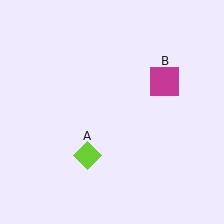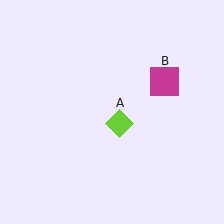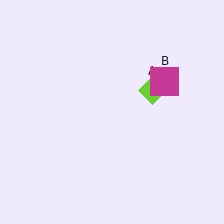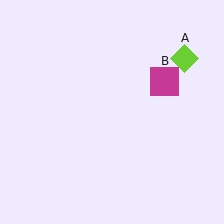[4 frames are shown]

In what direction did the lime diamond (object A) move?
The lime diamond (object A) moved up and to the right.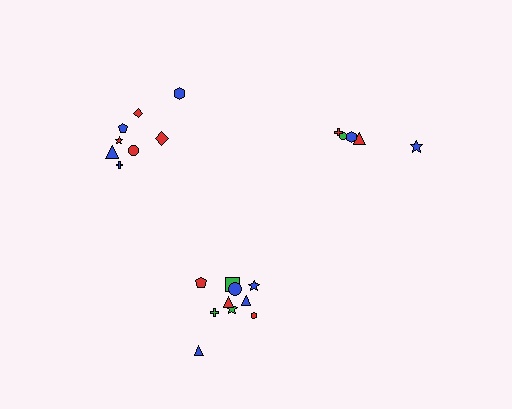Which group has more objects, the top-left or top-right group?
The top-left group.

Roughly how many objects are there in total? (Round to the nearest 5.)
Roughly 25 objects in total.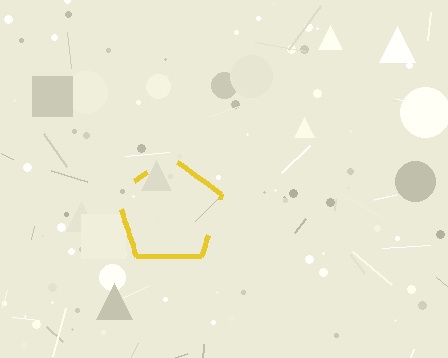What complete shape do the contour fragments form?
The contour fragments form a pentagon.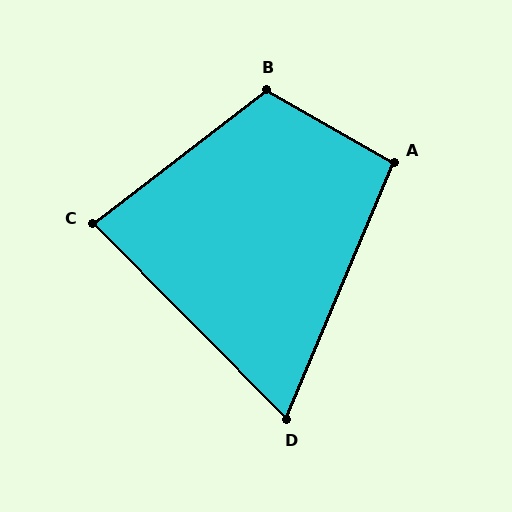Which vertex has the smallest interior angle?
D, at approximately 67 degrees.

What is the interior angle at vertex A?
Approximately 97 degrees (obtuse).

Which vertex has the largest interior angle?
B, at approximately 113 degrees.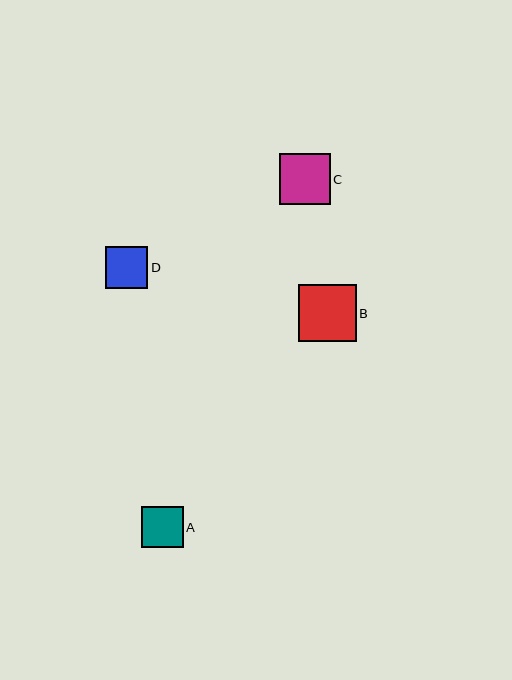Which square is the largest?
Square B is the largest with a size of approximately 57 pixels.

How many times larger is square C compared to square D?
Square C is approximately 1.2 times the size of square D.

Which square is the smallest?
Square A is the smallest with a size of approximately 42 pixels.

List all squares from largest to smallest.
From largest to smallest: B, C, D, A.